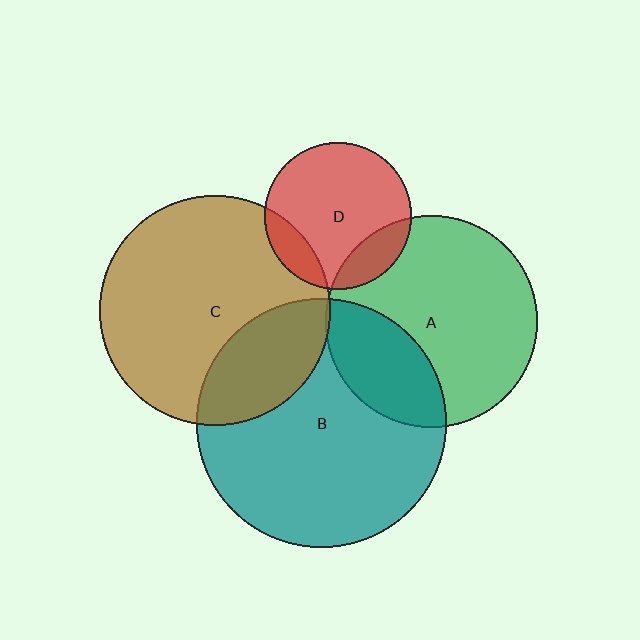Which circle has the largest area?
Circle B (teal).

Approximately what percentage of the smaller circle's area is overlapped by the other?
Approximately 30%.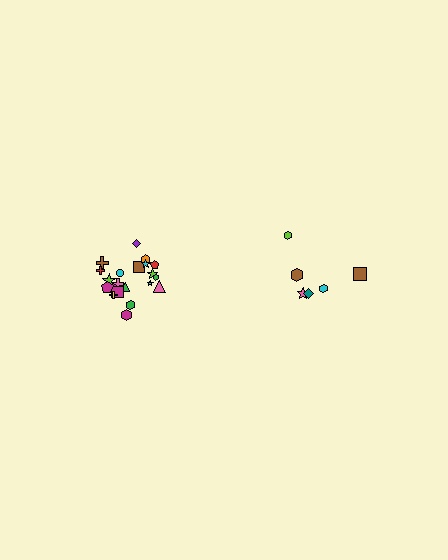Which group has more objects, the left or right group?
The left group.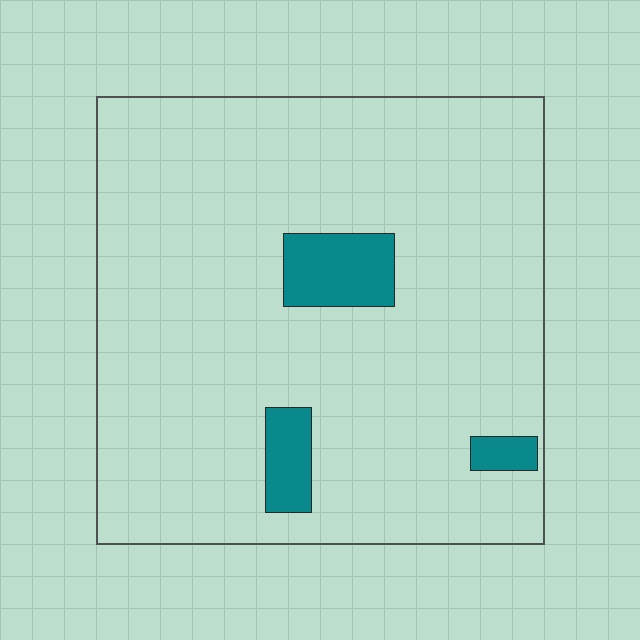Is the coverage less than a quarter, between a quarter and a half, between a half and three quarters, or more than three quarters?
Less than a quarter.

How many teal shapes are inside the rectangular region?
3.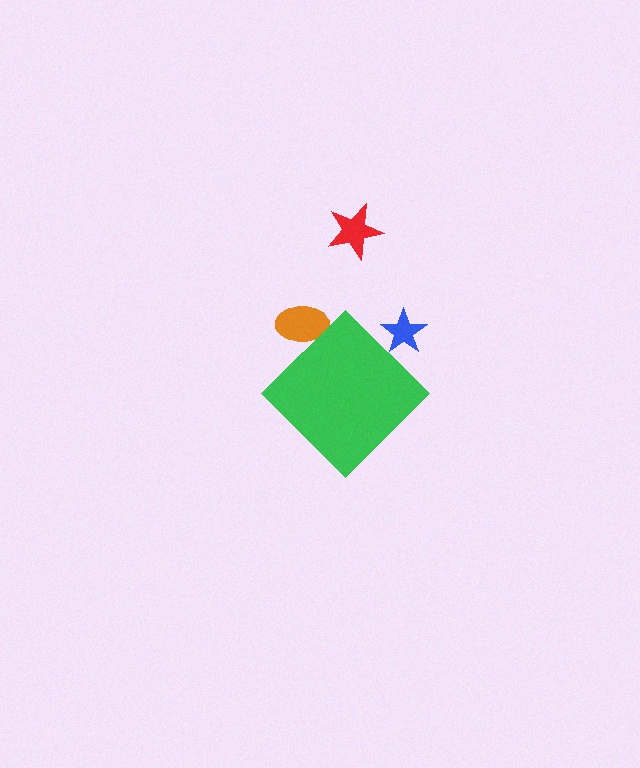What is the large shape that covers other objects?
A green diamond.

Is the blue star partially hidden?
Yes, the blue star is partially hidden behind the green diamond.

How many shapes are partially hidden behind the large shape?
2 shapes are partially hidden.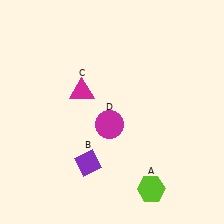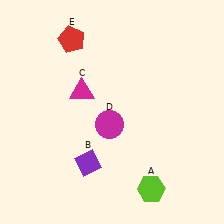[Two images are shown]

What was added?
A red pentagon (E) was added in Image 2.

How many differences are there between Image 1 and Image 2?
There is 1 difference between the two images.